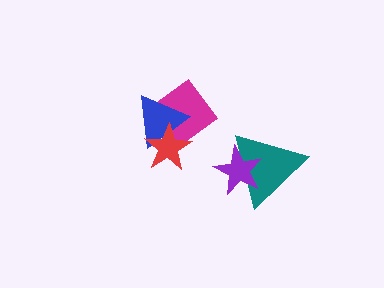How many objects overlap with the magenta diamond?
2 objects overlap with the magenta diamond.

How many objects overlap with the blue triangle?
2 objects overlap with the blue triangle.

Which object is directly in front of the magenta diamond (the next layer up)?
The blue triangle is directly in front of the magenta diamond.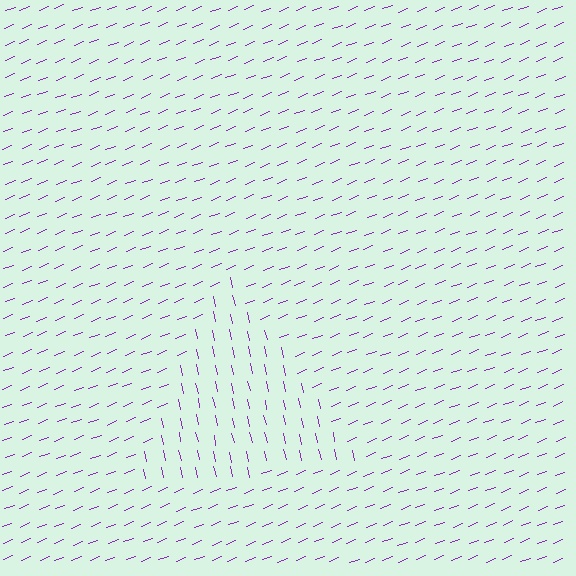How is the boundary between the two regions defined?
The boundary is defined purely by a change in line orientation (approximately 81 degrees difference). All lines are the same color and thickness.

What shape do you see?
I see a triangle.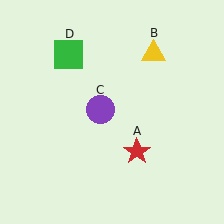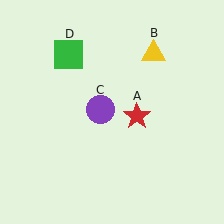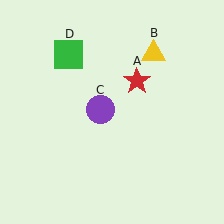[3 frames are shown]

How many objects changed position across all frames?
1 object changed position: red star (object A).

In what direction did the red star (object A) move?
The red star (object A) moved up.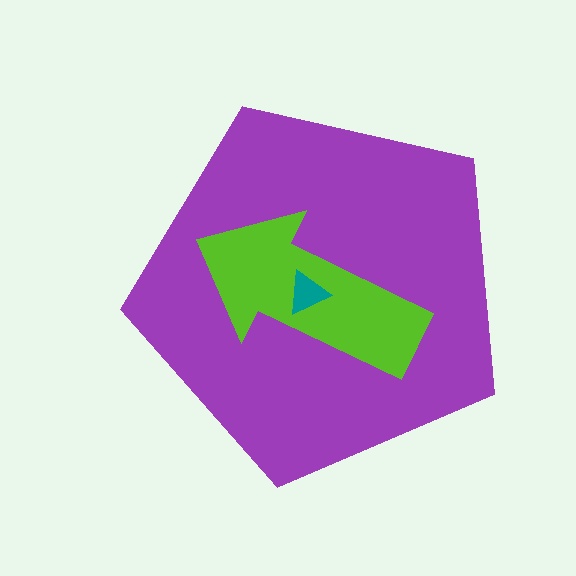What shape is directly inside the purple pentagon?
The lime arrow.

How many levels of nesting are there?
3.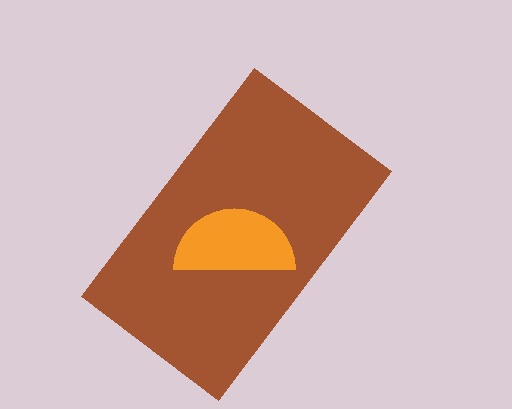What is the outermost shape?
The brown rectangle.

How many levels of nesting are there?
2.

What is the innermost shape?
The orange semicircle.